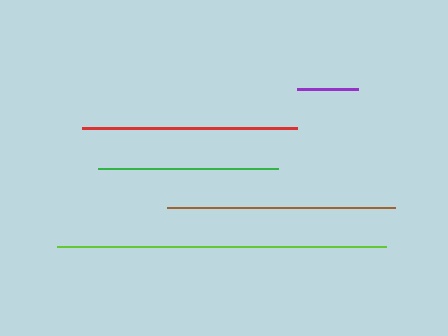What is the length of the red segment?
The red segment is approximately 215 pixels long.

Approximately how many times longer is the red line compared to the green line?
The red line is approximately 1.2 times the length of the green line.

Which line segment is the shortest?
The purple line is the shortest at approximately 61 pixels.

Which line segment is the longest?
The lime line is the longest at approximately 329 pixels.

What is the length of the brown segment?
The brown segment is approximately 228 pixels long.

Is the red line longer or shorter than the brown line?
The brown line is longer than the red line.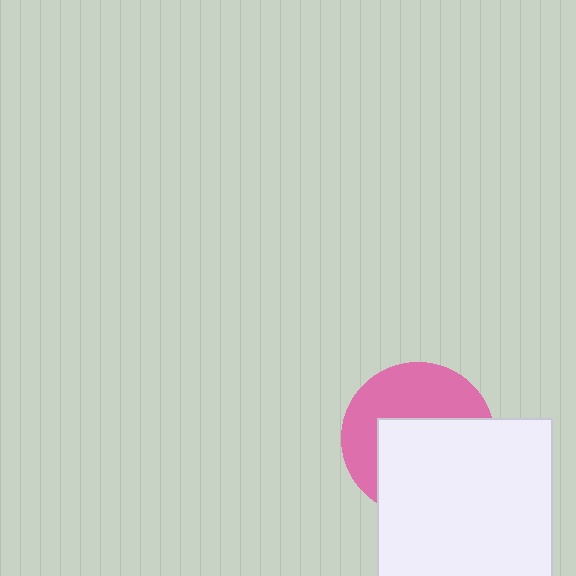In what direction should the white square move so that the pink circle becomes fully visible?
The white square should move down. That is the shortest direction to clear the overlap and leave the pink circle fully visible.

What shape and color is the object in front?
The object in front is a white square.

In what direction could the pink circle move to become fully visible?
The pink circle could move up. That would shift it out from behind the white square entirely.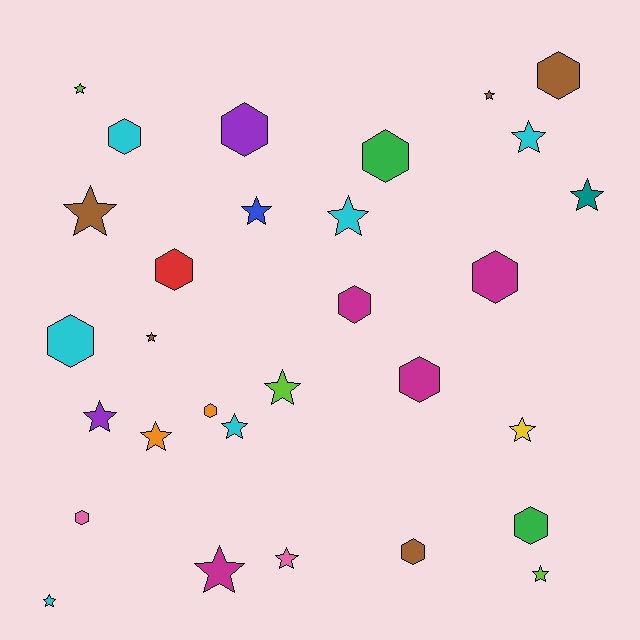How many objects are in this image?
There are 30 objects.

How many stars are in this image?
There are 17 stars.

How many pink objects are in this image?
There are 2 pink objects.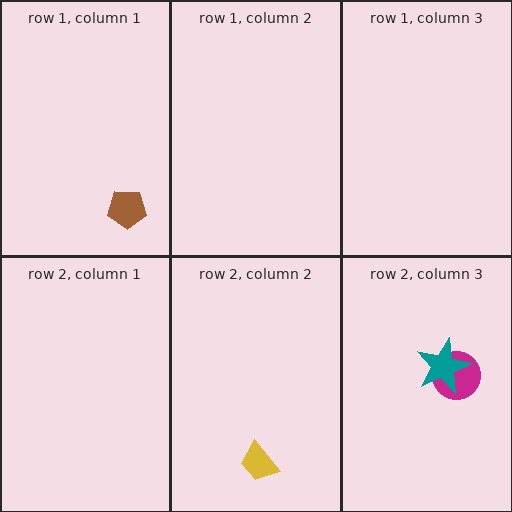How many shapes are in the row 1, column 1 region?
1.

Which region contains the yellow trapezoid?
The row 2, column 2 region.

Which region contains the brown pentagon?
The row 1, column 1 region.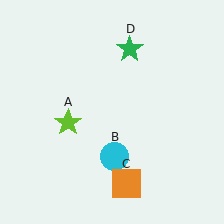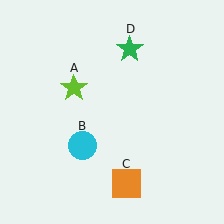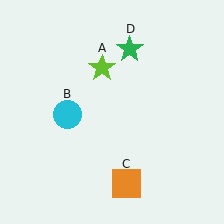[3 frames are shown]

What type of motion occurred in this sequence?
The lime star (object A), cyan circle (object B) rotated clockwise around the center of the scene.